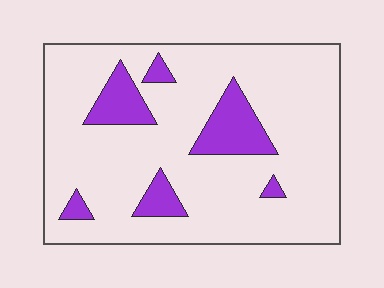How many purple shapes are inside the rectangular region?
6.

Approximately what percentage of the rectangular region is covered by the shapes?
Approximately 15%.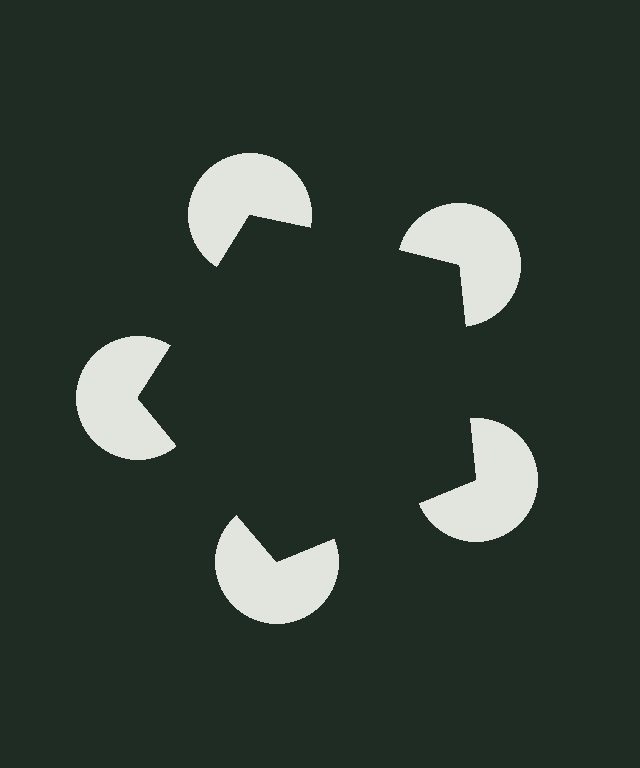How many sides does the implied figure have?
5 sides.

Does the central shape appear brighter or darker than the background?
It typically appears slightly darker than the background, even though no actual brightness change is drawn.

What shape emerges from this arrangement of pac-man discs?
An illusory pentagon — its edges are inferred from the aligned wedge cuts in the pac-man discs, not physically drawn.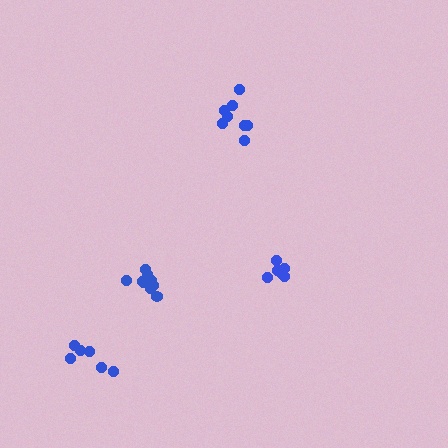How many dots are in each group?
Group 1: 12 dots, Group 2: 8 dots, Group 3: 7 dots, Group 4: 6 dots (33 total).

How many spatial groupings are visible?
There are 4 spatial groupings.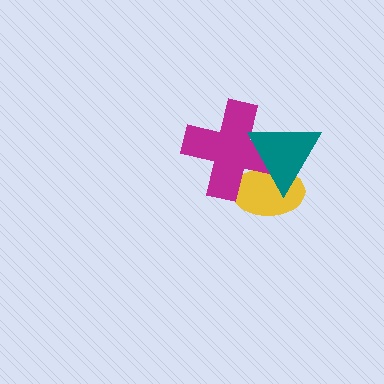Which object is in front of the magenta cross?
The teal triangle is in front of the magenta cross.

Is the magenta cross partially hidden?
Yes, it is partially covered by another shape.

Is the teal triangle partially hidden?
No, no other shape covers it.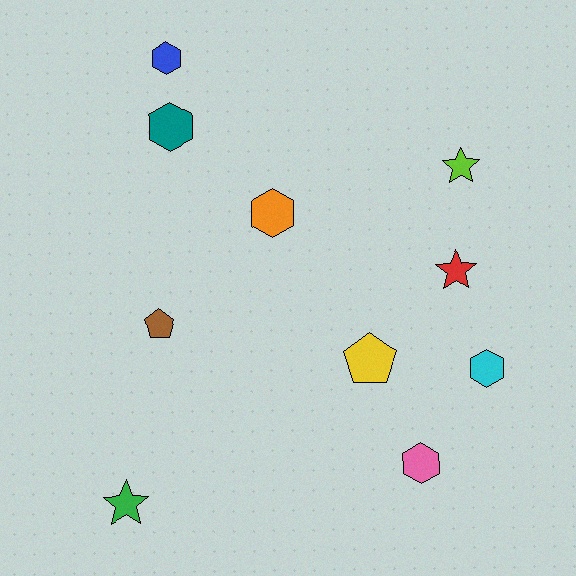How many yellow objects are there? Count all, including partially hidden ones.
There is 1 yellow object.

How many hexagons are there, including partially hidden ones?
There are 5 hexagons.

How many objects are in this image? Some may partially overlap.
There are 10 objects.